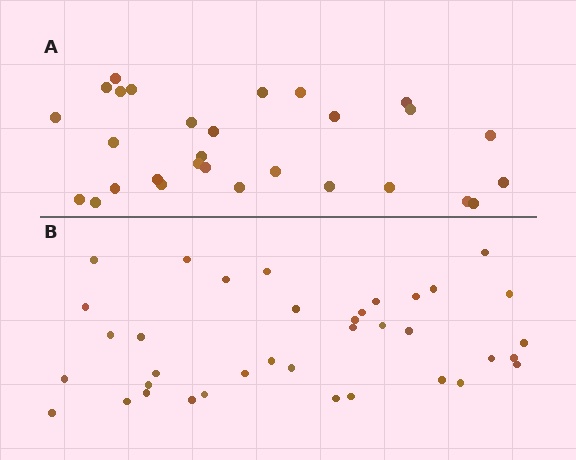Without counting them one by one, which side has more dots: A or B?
Region B (the bottom region) has more dots.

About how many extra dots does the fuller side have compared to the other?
Region B has roughly 8 or so more dots than region A.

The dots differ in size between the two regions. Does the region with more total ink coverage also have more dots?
No. Region A has more total ink coverage because its dots are larger, but region B actually contains more individual dots. Total area can be misleading — the number of items is what matters here.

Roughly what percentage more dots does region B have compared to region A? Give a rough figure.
About 30% more.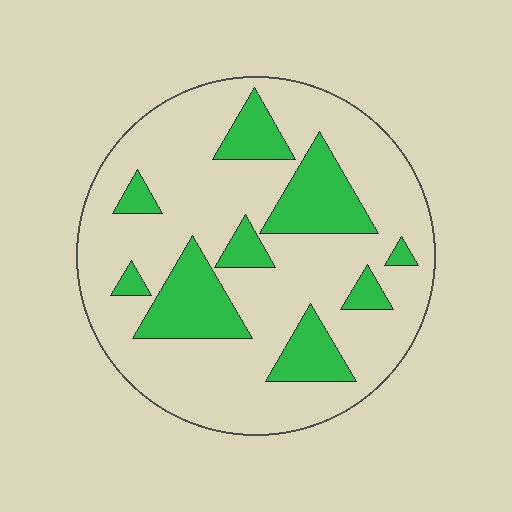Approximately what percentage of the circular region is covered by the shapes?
Approximately 25%.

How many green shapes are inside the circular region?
9.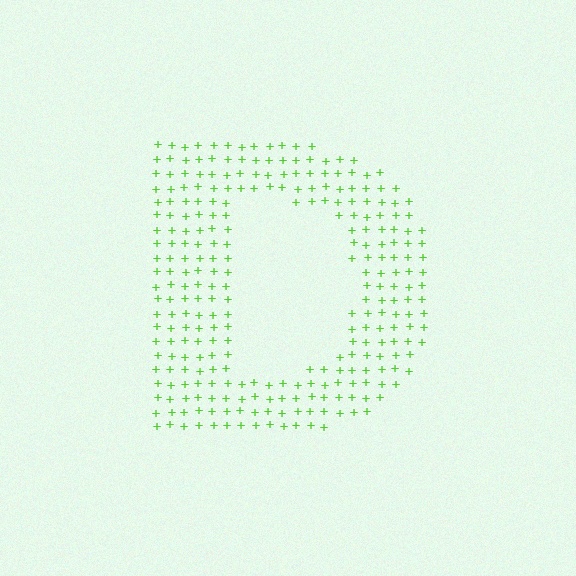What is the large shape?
The large shape is the letter D.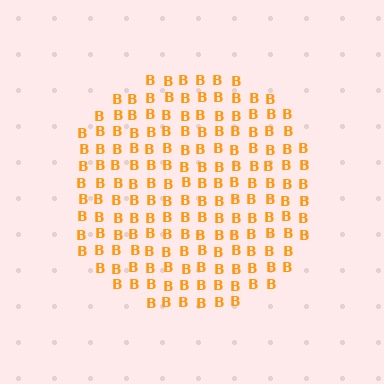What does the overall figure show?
The overall figure shows a circle.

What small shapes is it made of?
It is made of small letter B's.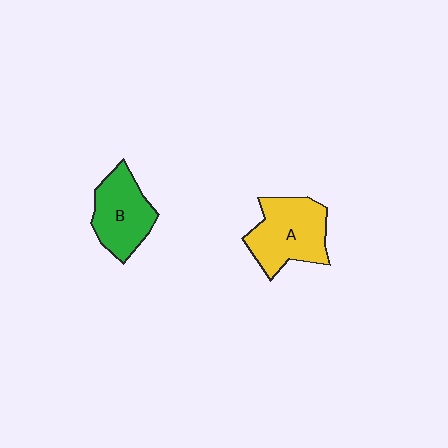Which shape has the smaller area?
Shape B (green).